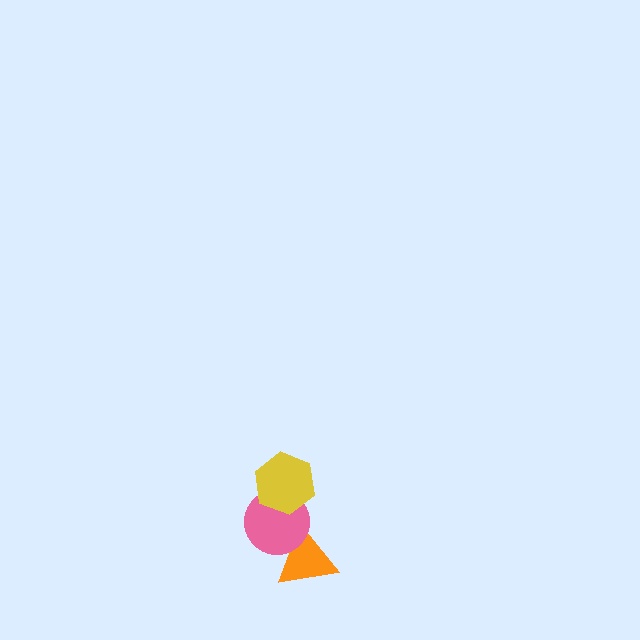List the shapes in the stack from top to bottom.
From top to bottom: the yellow hexagon, the pink circle, the orange triangle.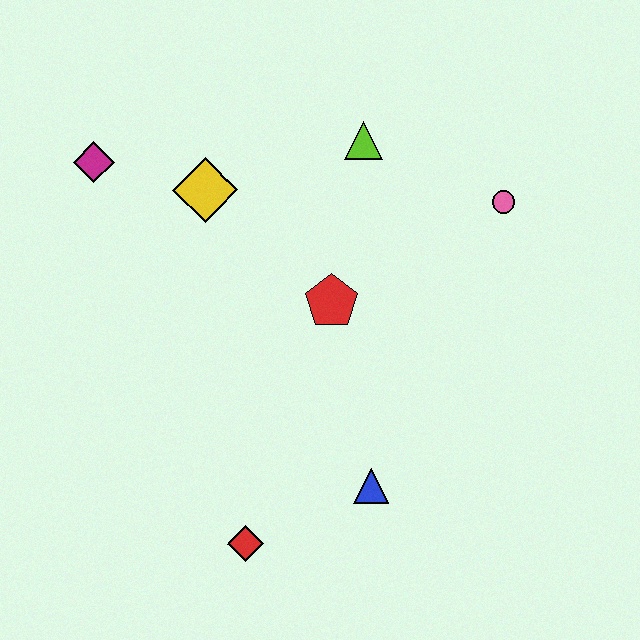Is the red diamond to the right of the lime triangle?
No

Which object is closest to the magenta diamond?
The yellow diamond is closest to the magenta diamond.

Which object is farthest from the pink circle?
The red diamond is farthest from the pink circle.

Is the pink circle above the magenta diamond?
No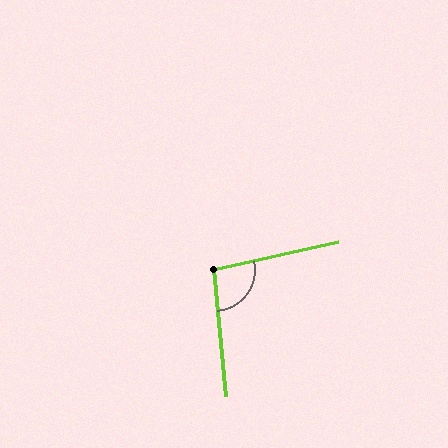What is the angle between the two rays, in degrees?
Approximately 98 degrees.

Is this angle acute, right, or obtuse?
It is obtuse.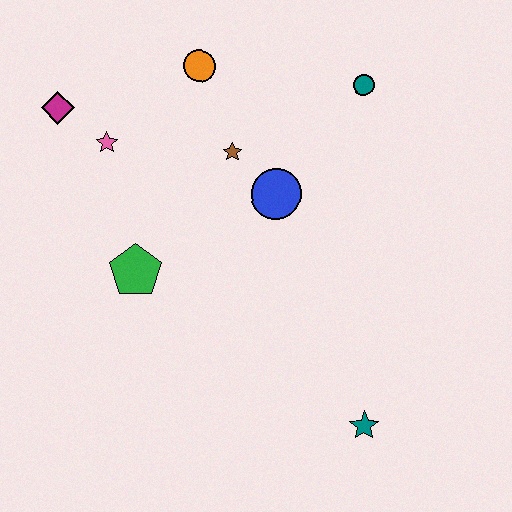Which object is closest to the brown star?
The blue circle is closest to the brown star.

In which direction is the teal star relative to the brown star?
The teal star is below the brown star.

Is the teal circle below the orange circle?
Yes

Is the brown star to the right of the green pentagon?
Yes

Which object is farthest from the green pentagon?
The teal circle is farthest from the green pentagon.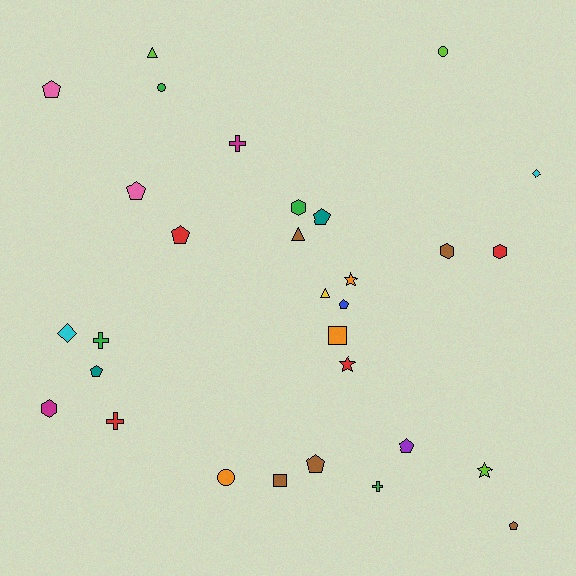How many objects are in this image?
There are 30 objects.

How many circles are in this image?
There are 3 circles.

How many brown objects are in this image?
There are 5 brown objects.